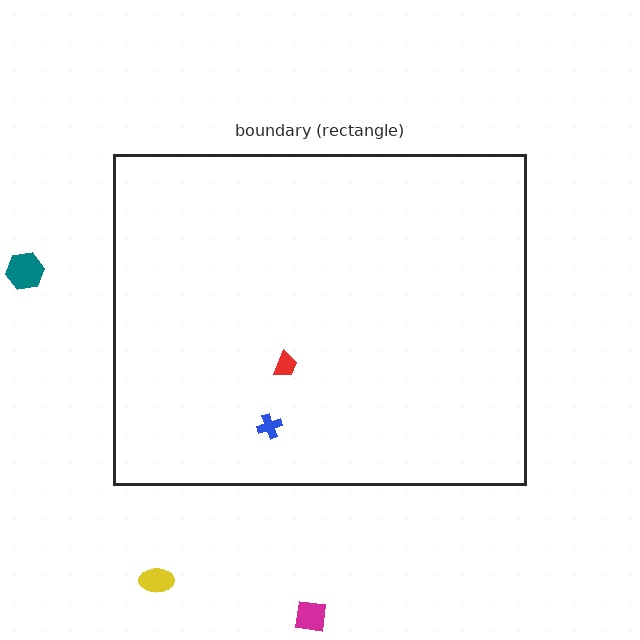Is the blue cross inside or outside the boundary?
Inside.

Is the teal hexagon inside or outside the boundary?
Outside.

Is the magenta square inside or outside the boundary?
Outside.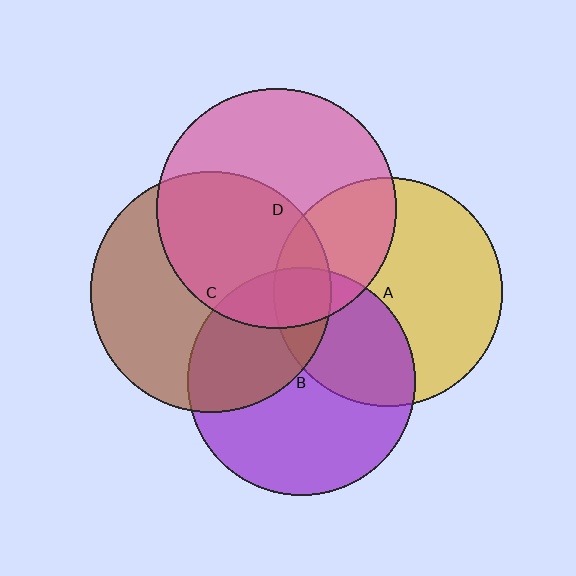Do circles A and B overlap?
Yes.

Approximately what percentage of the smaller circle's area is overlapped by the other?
Approximately 35%.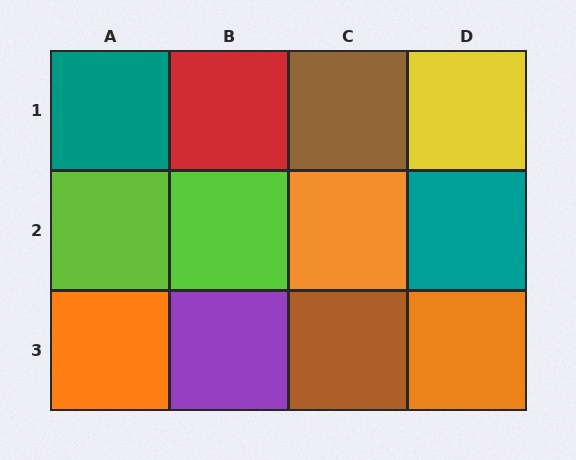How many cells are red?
1 cell is red.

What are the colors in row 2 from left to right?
Lime, lime, orange, teal.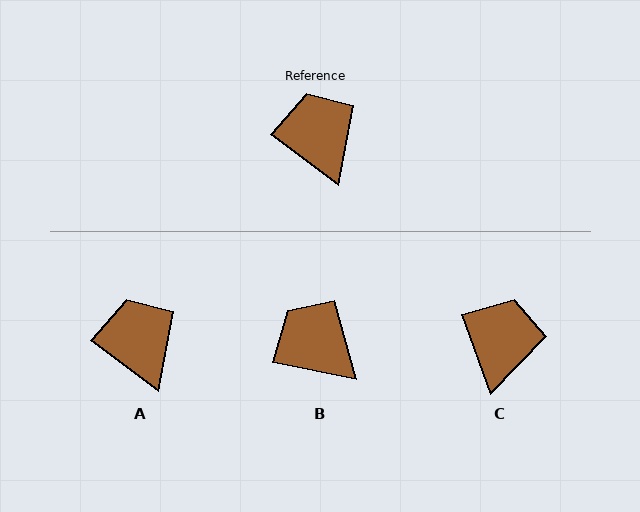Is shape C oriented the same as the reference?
No, it is off by about 34 degrees.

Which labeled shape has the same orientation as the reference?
A.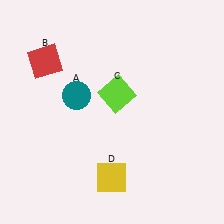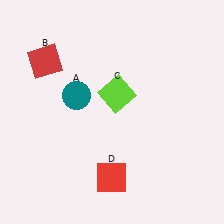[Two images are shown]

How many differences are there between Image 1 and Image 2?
There is 1 difference between the two images.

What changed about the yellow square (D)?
In Image 1, D is yellow. In Image 2, it changed to red.